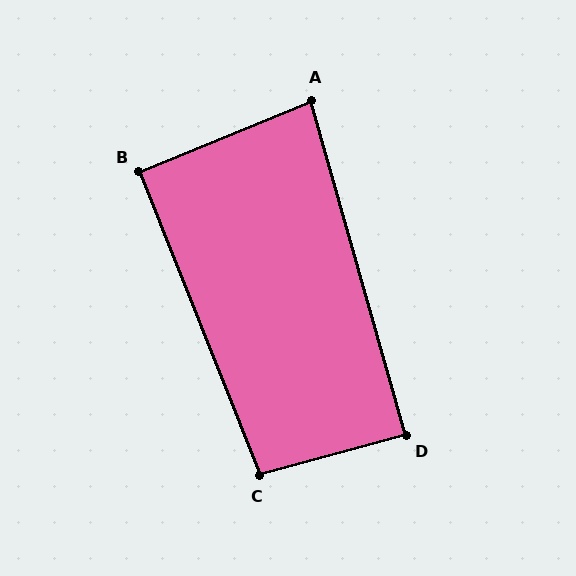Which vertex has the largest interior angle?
C, at approximately 97 degrees.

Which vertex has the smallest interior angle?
A, at approximately 83 degrees.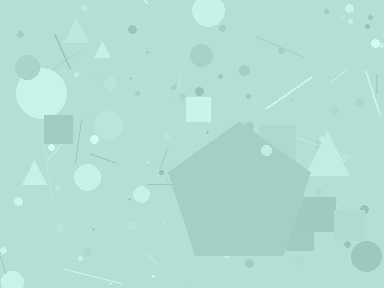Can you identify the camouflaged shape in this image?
The camouflaged shape is a pentagon.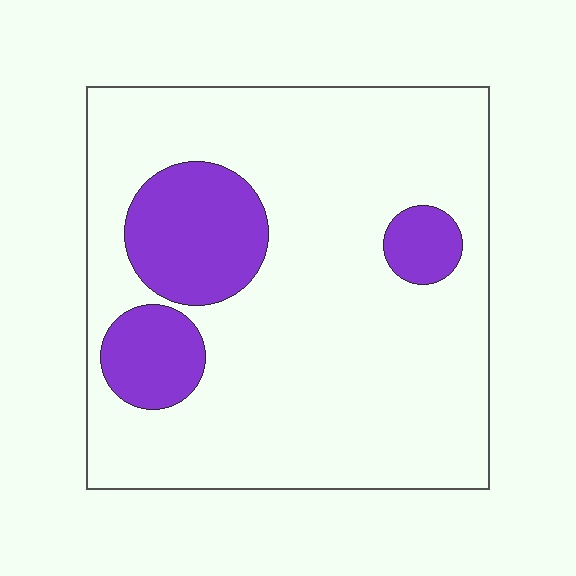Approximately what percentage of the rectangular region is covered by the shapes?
Approximately 20%.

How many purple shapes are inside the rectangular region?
3.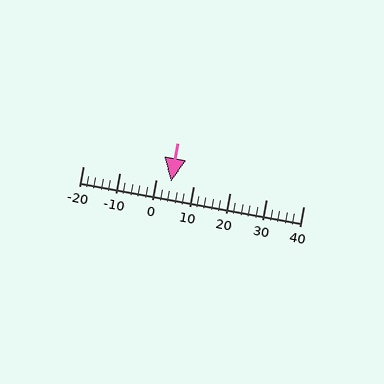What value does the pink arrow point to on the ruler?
The pink arrow points to approximately 4.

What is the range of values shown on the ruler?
The ruler shows values from -20 to 40.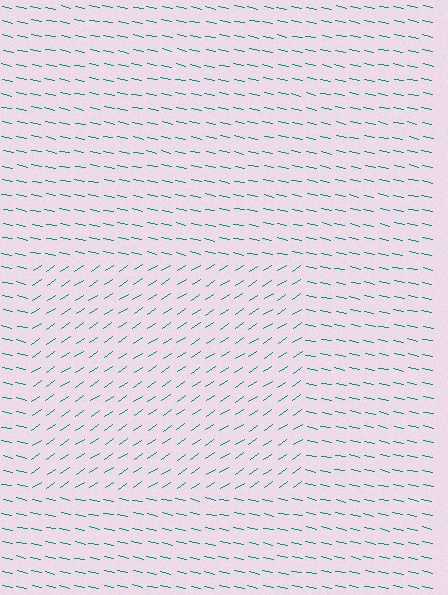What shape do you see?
I see a rectangle.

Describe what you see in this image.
The image is filled with small teal line segments. A rectangle region in the image has lines oriented differently from the surrounding lines, creating a visible texture boundary.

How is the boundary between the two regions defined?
The boundary is defined purely by a change in line orientation (approximately 45 degrees difference). All lines are the same color and thickness.